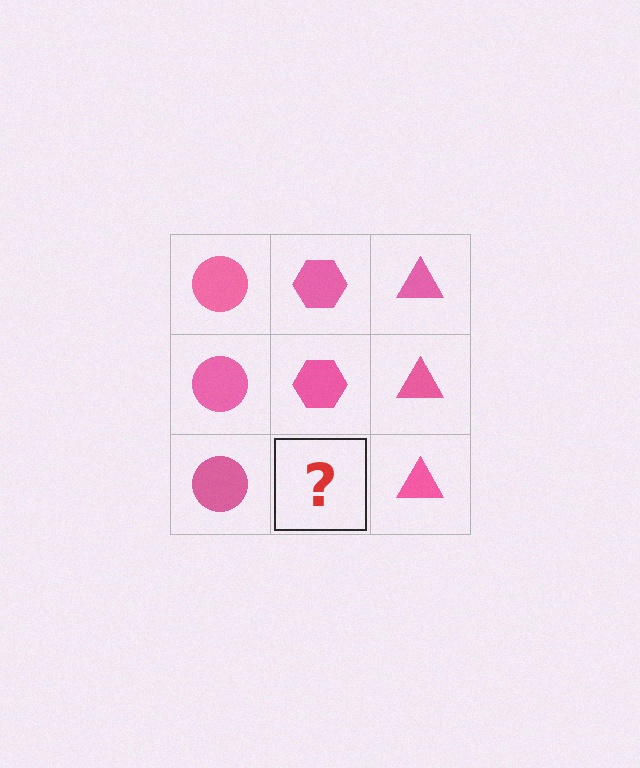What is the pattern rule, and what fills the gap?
The rule is that each column has a consistent shape. The gap should be filled with a pink hexagon.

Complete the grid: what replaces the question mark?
The question mark should be replaced with a pink hexagon.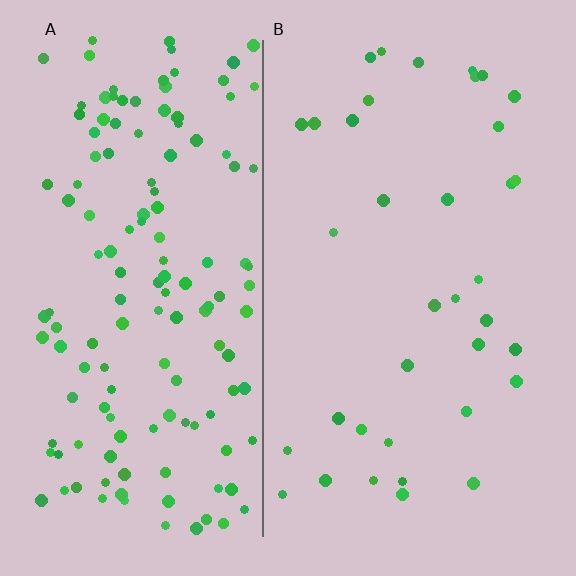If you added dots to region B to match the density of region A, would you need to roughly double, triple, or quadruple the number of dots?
Approximately quadruple.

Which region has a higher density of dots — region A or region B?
A (the left).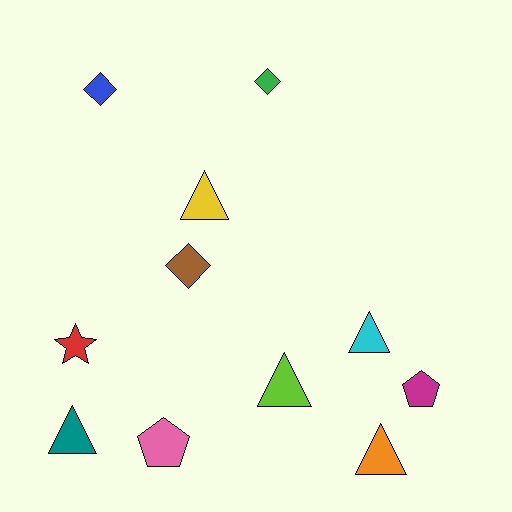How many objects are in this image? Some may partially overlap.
There are 11 objects.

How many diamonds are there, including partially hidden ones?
There are 3 diamonds.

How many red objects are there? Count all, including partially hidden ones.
There is 1 red object.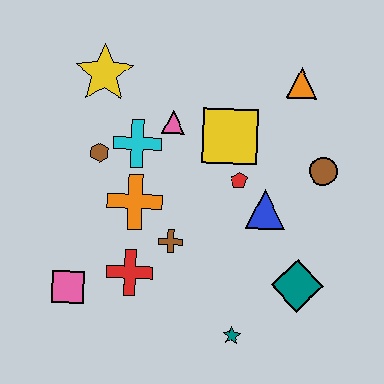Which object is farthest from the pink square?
The orange triangle is farthest from the pink square.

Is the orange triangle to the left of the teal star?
No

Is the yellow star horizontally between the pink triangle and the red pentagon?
No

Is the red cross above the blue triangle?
No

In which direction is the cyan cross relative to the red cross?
The cyan cross is above the red cross.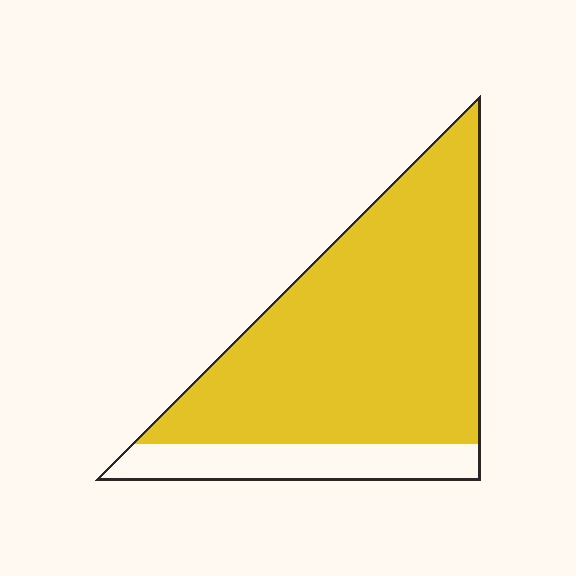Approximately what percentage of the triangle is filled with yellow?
Approximately 80%.